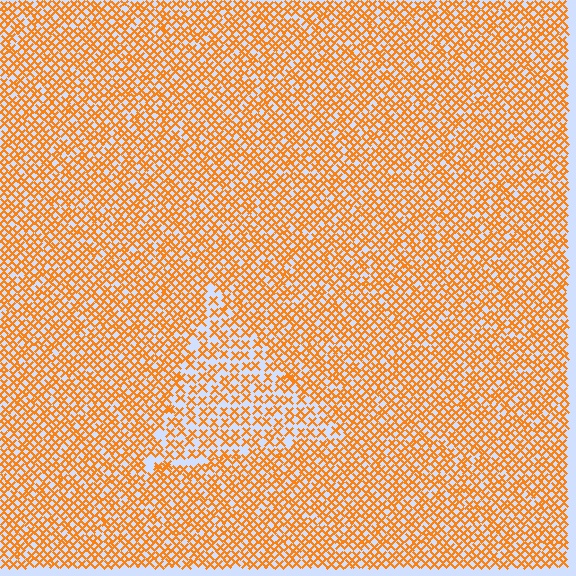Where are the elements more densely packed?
The elements are more densely packed outside the triangle boundary.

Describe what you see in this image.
The image contains small orange elements arranged at two different densities. A triangle-shaped region is visible where the elements are less densely packed than the surrounding area.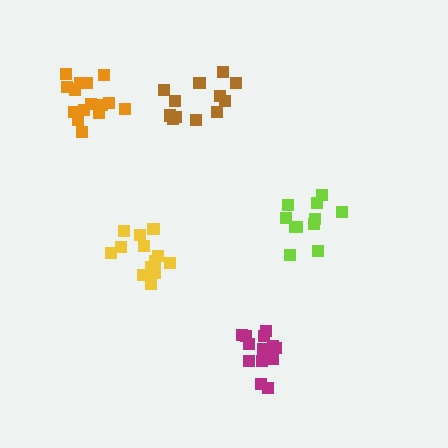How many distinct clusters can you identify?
There are 5 distinct clusters.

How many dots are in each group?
Group 1: 13 dots, Group 2: 13 dots, Group 3: 12 dots, Group 4: 15 dots, Group 5: 11 dots (64 total).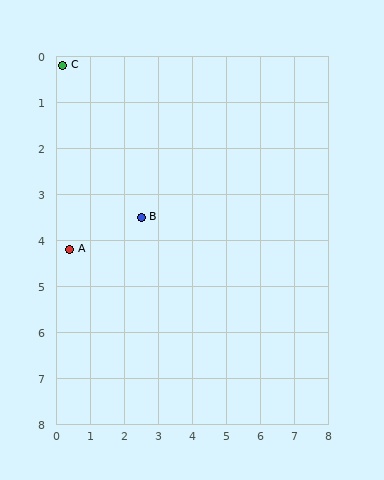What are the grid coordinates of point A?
Point A is at approximately (0.4, 4.2).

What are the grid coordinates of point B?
Point B is at approximately (2.5, 3.5).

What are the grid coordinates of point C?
Point C is at approximately (0.2, 0.2).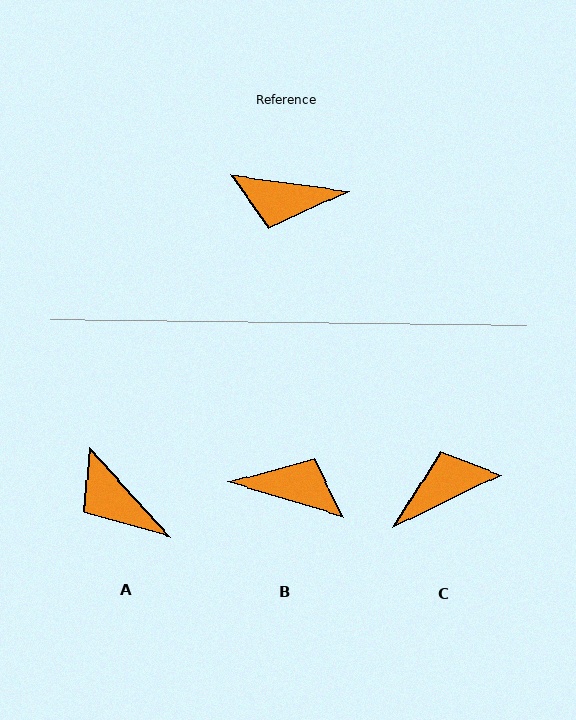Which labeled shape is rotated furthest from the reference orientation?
B, about 171 degrees away.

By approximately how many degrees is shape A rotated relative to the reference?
Approximately 40 degrees clockwise.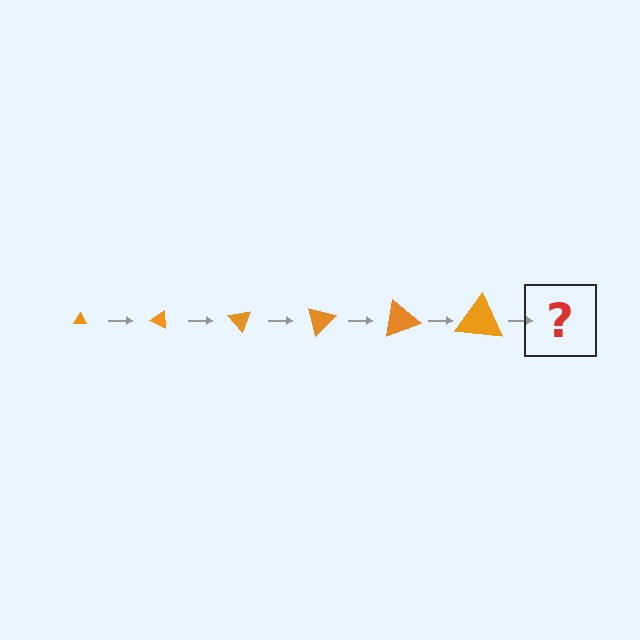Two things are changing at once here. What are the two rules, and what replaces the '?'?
The two rules are that the triangle grows larger each step and it rotates 25 degrees each step. The '?' should be a triangle, larger than the previous one and rotated 150 degrees from the start.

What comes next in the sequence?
The next element should be a triangle, larger than the previous one and rotated 150 degrees from the start.